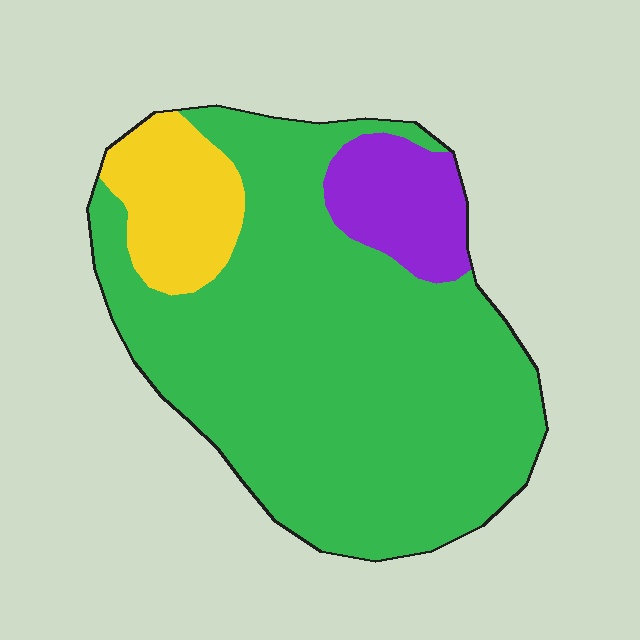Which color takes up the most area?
Green, at roughly 75%.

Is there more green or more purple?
Green.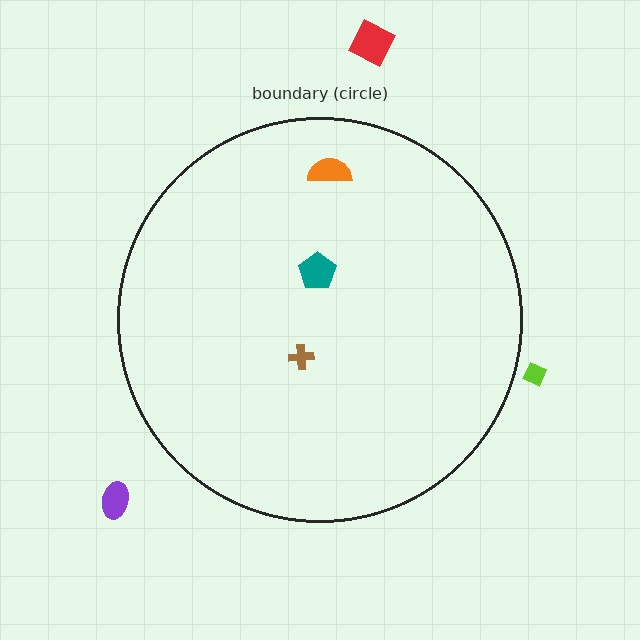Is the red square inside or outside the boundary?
Outside.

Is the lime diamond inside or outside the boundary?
Outside.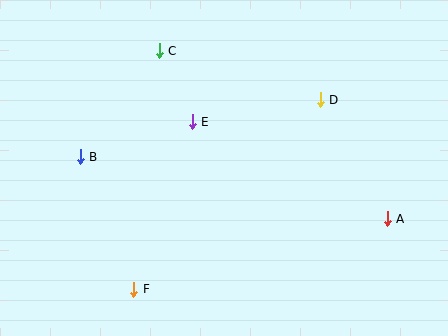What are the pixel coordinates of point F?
Point F is at (134, 289).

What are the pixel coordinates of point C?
Point C is at (159, 51).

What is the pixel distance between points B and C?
The distance between B and C is 132 pixels.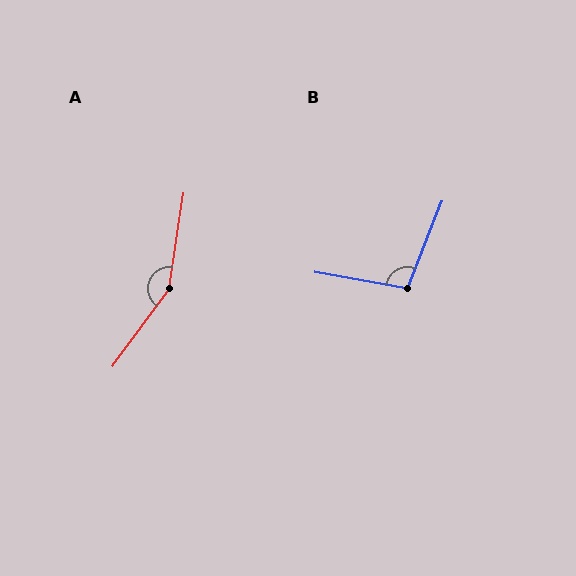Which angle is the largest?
A, at approximately 152 degrees.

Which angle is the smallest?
B, at approximately 101 degrees.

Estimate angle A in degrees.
Approximately 152 degrees.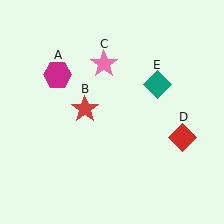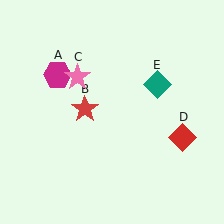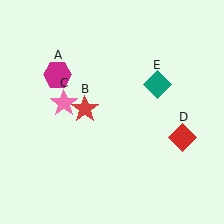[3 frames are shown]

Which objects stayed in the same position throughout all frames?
Magenta hexagon (object A) and red star (object B) and red diamond (object D) and teal diamond (object E) remained stationary.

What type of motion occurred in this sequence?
The pink star (object C) rotated counterclockwise around the center of the scene.